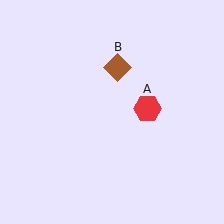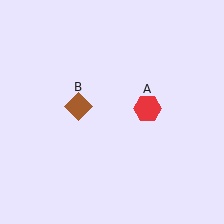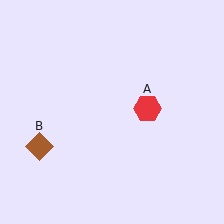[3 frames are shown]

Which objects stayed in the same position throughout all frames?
Red hexagon (object A) remained stationary.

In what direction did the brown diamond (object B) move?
The brown diamond (object B) moved down and to the left.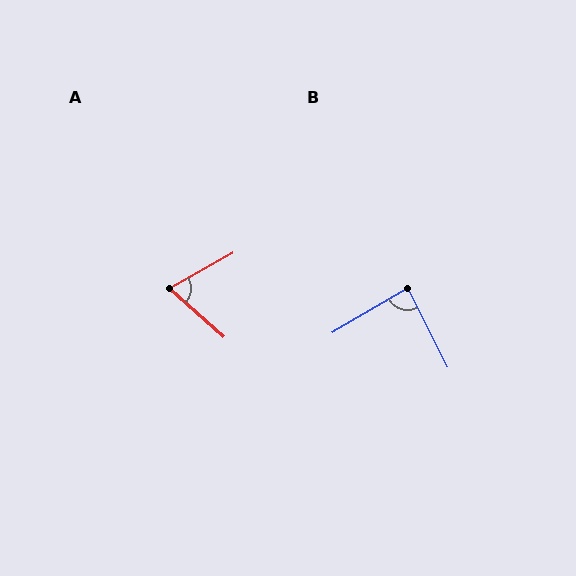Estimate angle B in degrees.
Approximately 86 degrees.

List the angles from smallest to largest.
A (70°), B (86°).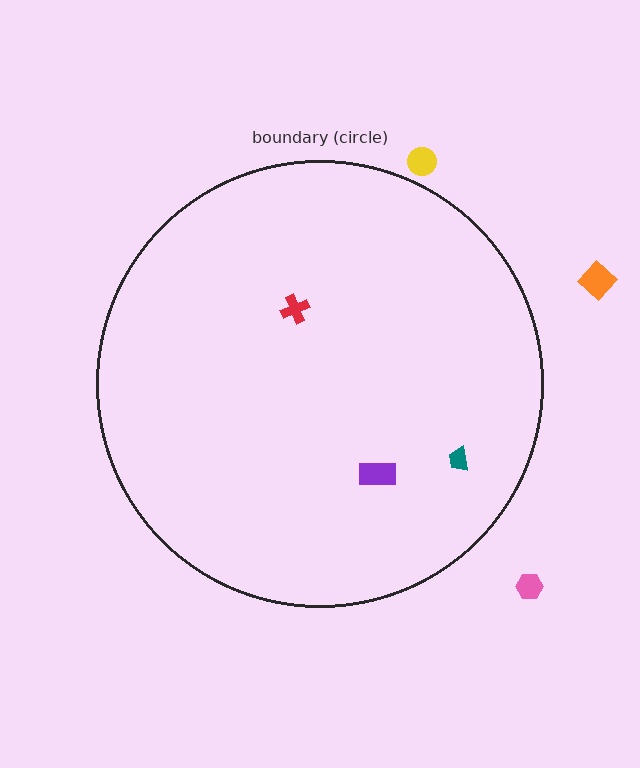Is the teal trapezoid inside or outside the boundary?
Inside.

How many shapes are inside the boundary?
3 inside, 3 outside.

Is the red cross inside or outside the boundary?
Inside.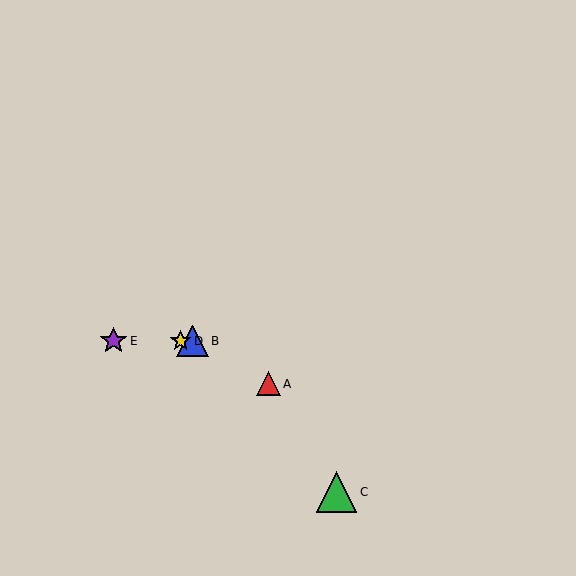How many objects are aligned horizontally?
3 objects (B, D, E) are aligned horizontally.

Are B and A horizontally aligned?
No, B is at y≈341 and A is at y≈384.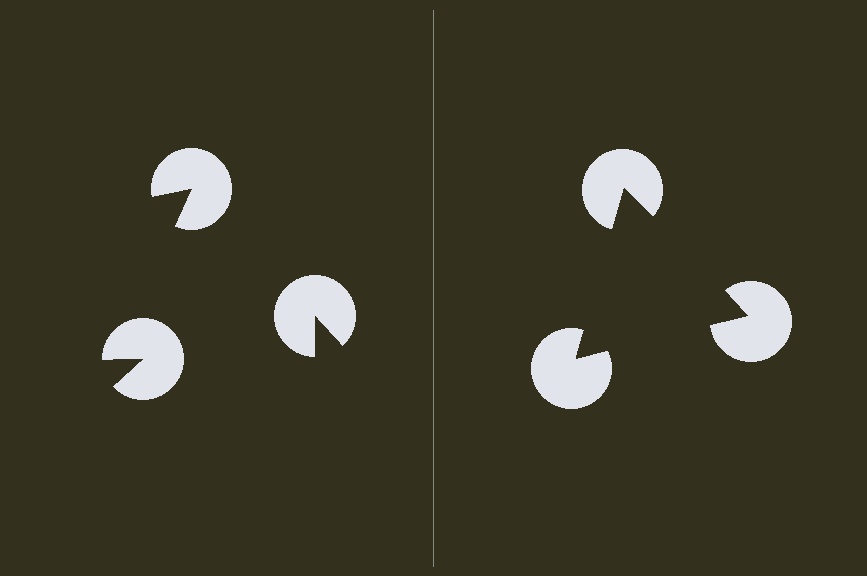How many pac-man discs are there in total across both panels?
6 — 3 on each side.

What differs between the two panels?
The pac-man discs are positioned identically on both sides; only the wedge orientations differ. On the right they align to a triangle; on the left they are misaligned.